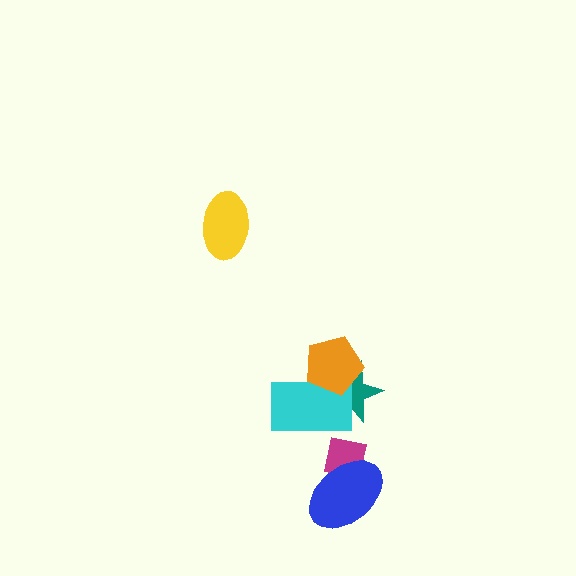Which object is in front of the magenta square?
The blue ellipse is in front of the magenta square.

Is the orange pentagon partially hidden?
No, no other shape covers it.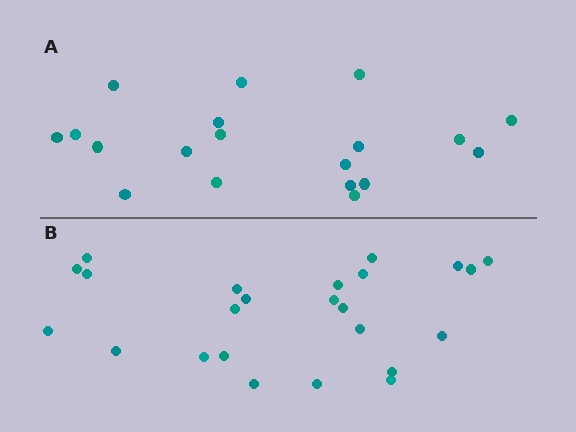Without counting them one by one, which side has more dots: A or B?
Region B (the bottom region) has more dots.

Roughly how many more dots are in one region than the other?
Region B has about 5 more dots than region A.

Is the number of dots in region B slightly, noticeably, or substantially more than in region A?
Region B has noticeably more, but not dramatically so. The ratio is roughly 1.3 to 1.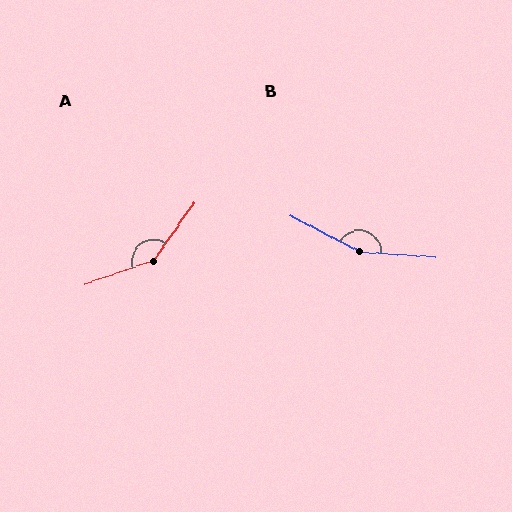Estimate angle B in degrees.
Approximately 156 degrees.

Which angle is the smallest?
A, at approximately 144 degrees.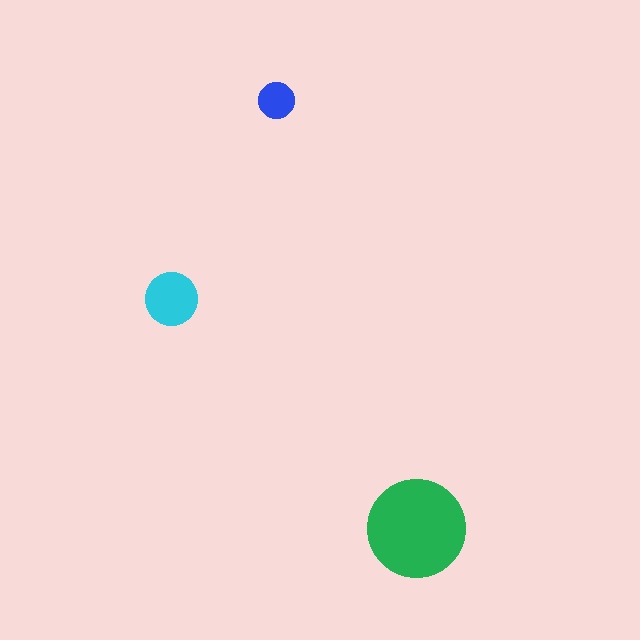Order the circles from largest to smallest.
the green one, the cyan one, the blue one.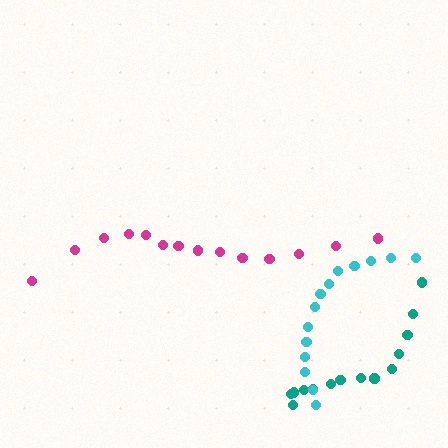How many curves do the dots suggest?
There are 3 distinct paths.